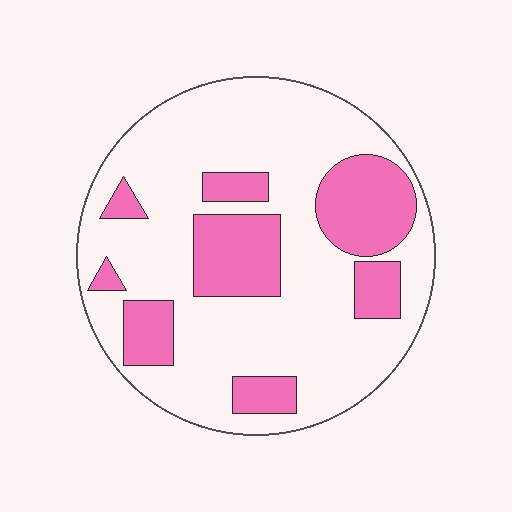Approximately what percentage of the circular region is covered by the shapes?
Approximately 25%.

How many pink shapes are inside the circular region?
8.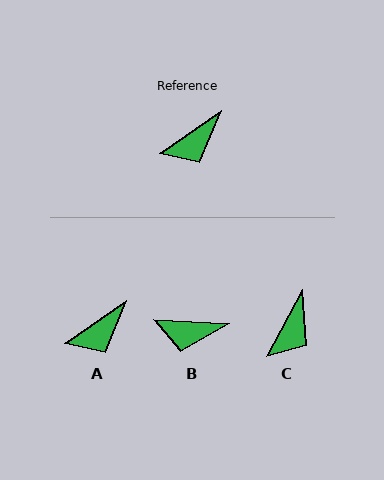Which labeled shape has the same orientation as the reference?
A.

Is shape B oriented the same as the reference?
No, it is off by about 38 degrees.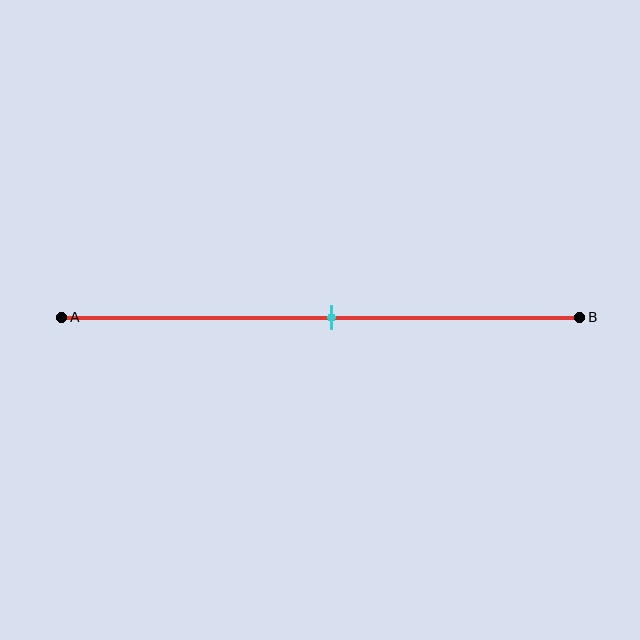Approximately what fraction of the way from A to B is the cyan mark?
The cyan mark is approximately 50% of the way from A to B.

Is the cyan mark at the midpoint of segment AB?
Yes, the mark is approximately at the midpoint.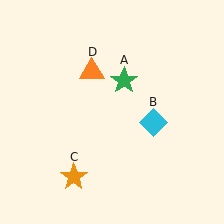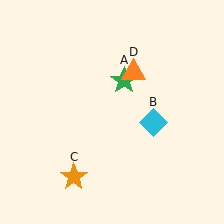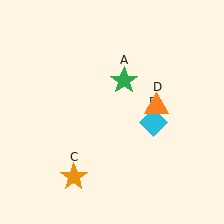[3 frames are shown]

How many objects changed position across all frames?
1 object changed position: orange triangle (object D).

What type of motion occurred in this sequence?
The orange triangle (object D) rotated clockwise around the center of the scene.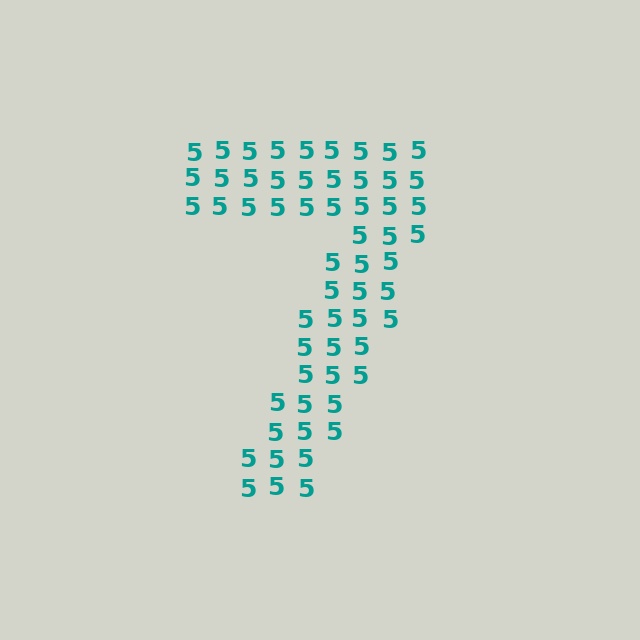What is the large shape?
The large shape is the digit 7.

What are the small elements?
The small elements are digit 5's.